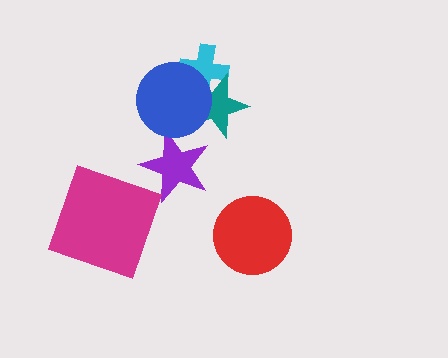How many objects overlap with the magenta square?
0 objects overlap with the magenta square.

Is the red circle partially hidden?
No, no other shape covers it.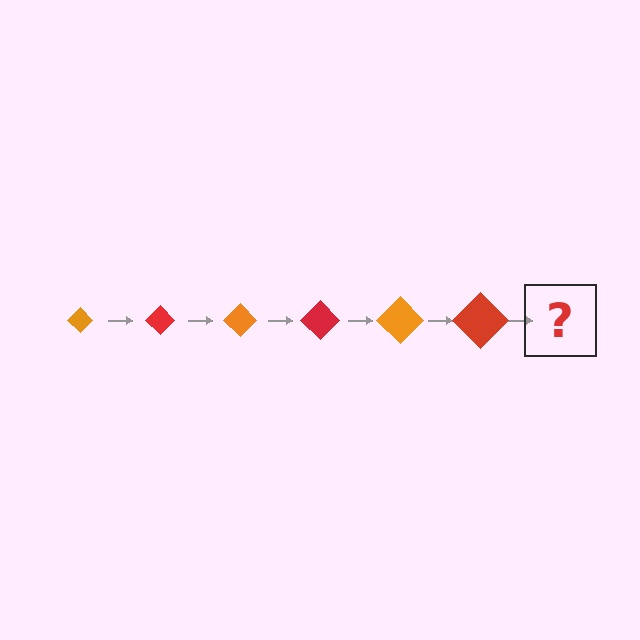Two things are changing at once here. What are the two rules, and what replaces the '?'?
The two rules are that the diamond grows larger each step and the color cycles through orange and red. The '?' should be an orange diamond, larger than the previous one.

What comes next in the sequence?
The next element should be an orange diamond, larger than the previous one.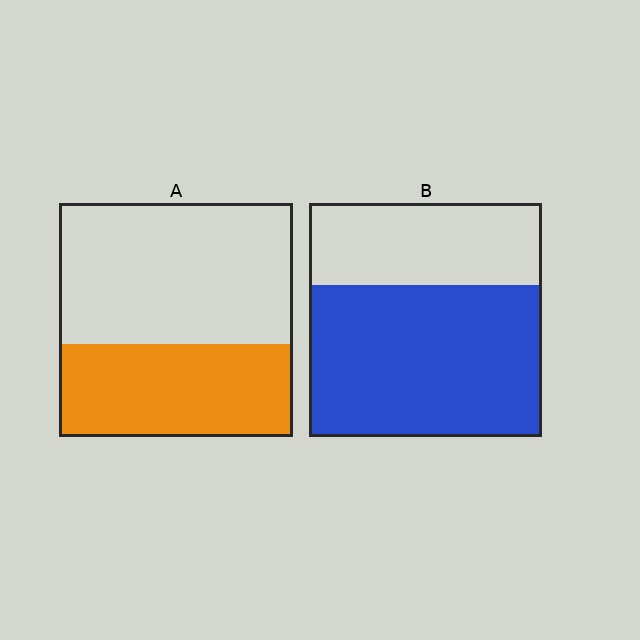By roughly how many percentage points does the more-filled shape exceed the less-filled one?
By roughly 25 percentage points (B over A).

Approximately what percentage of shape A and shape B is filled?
A is approximately 40% and B is approximately 65%.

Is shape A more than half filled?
No.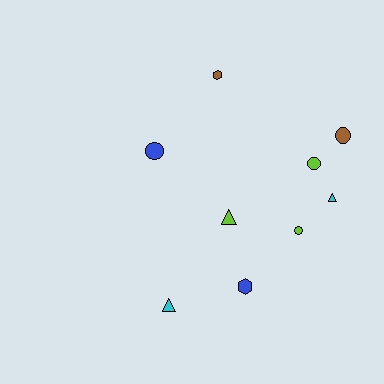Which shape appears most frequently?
Circle, with 4 objects.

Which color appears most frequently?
Lime, with 3 objects.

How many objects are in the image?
There are 9 objects.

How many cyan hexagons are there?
There are no cyan hexagons.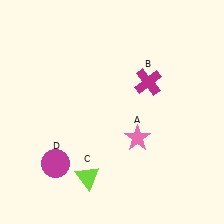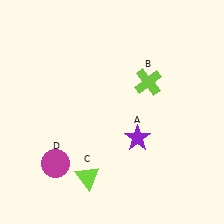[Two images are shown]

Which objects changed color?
A changed from pink to purple. B changed from magenta to lime.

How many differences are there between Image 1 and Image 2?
There are 2 differences between the two images.